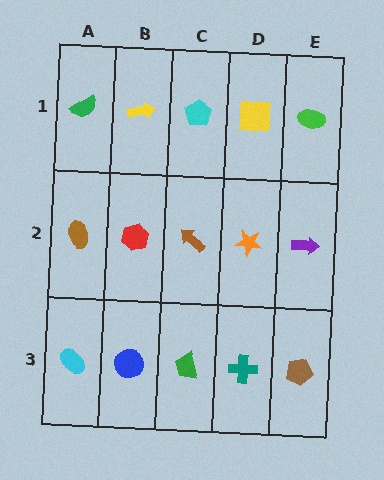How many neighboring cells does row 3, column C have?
3.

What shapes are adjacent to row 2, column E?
A green ellipse (row 1, column E), a brown pentagon (row 3, column E), an orange star (row 2, column D).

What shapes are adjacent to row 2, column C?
A cyan pentagon (row 1, column C), a green trapezoid (row 3, column C), a red hexagon (row 2, column B), an orange star (row 2, column D).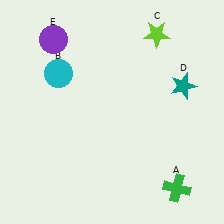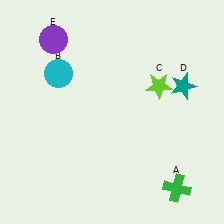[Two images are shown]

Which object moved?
The lime star (C) moved down.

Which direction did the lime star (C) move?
The lime star (C) moved down.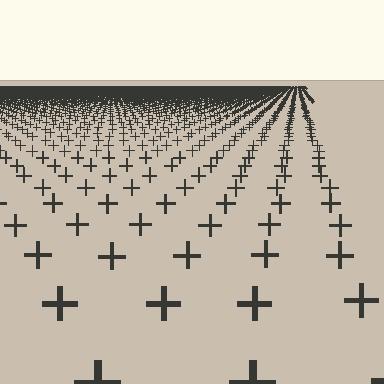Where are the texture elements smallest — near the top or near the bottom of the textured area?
Near the top.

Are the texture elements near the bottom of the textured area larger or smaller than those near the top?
Larger. Near the bottom, elements are closer to the viewer and appear at a bigger on-screen size.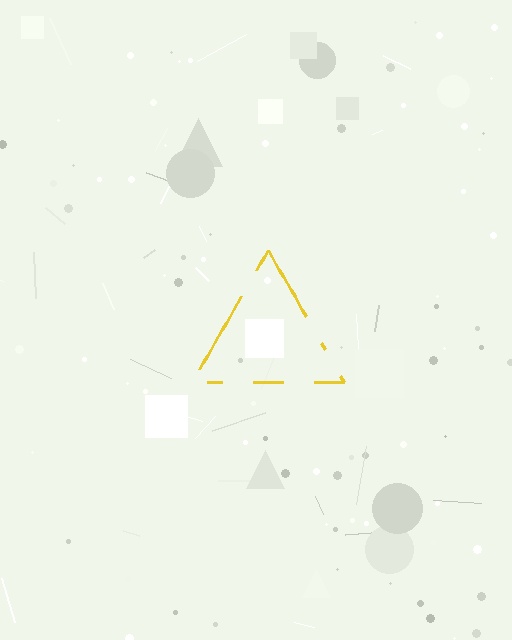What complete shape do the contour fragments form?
The contour fragments form a triangle.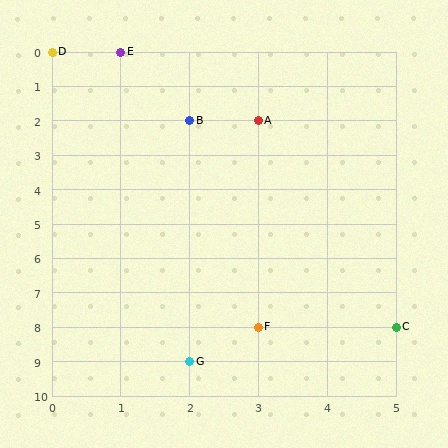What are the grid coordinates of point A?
Point A is at grid coordinates (3, 2).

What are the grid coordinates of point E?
Point E is at grid coordinates (1, 0).